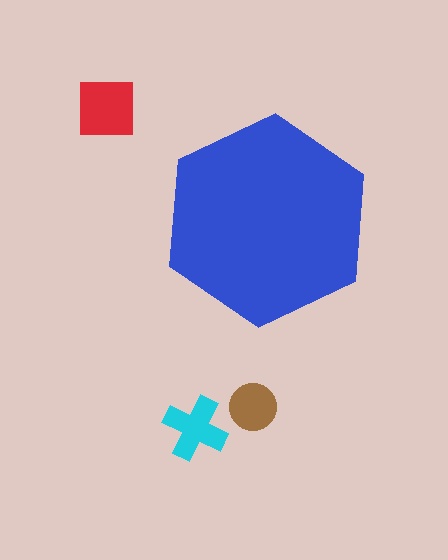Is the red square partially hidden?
No, the red square is fully visible.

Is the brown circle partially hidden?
No, the brown circle is fully visible.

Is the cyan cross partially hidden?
No, the cyan cross is fully visible.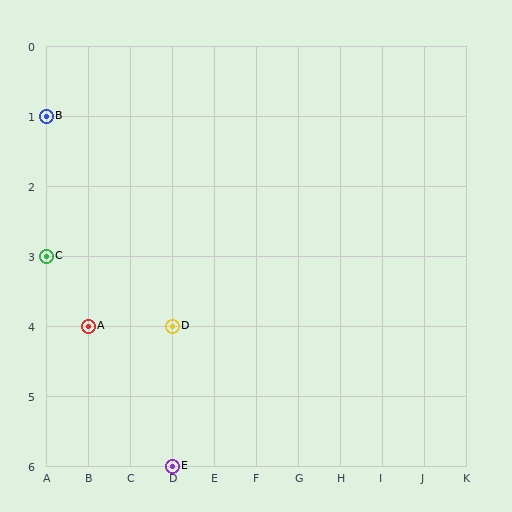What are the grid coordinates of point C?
Point C is at grid coordinates (A, 3).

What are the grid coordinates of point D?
Point D is at grid coordinates (D, 4).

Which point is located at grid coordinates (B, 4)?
Point A is at (B, 4).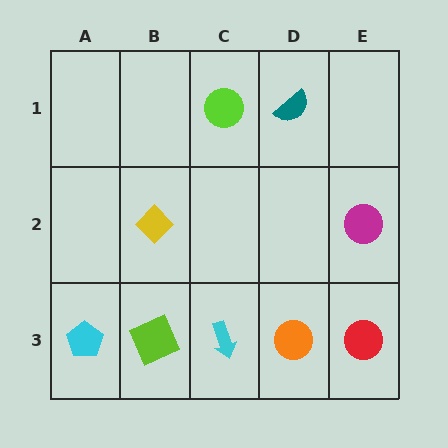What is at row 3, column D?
An orange circle.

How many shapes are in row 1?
2 shapes.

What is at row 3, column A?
A cyan pentagon.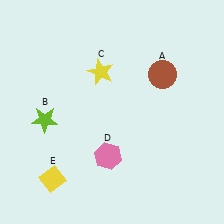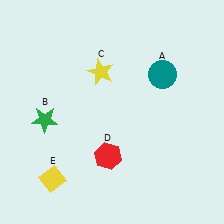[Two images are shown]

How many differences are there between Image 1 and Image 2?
There are 3 differences between the two images.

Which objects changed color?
A changed from brown to teal. B changed from lime to green. D changed from pink to red.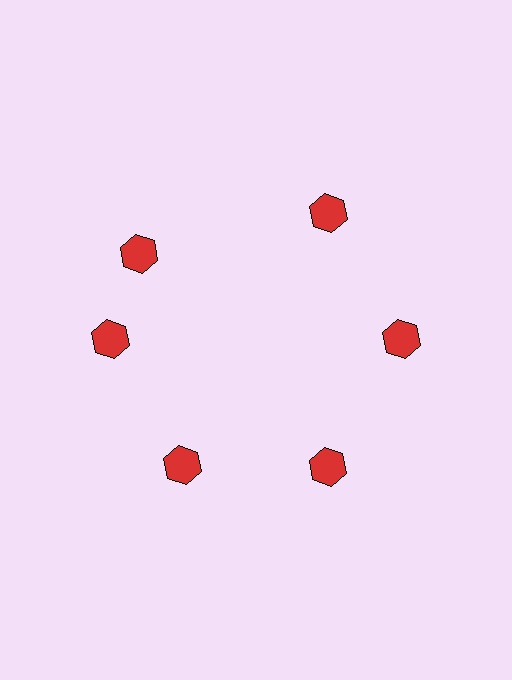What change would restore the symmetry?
The symmetry would be restored by rotating it back into even spacing with its neighbors so that all 6 hexagons sit at equal angles and equal distance from the center.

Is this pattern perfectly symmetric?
No. The 6 red hexagons are arranged in a ring, but one element near the 11 o'clock position is rotated out of alignment along the ring, breaking the 6-fold rotational symmetry.